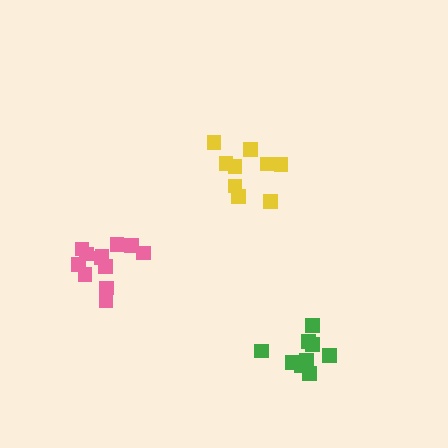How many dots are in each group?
Group 1: 9 dots, Group 2: 9 dots, Group 3: 12 dots (30 total).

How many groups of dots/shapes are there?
There are 3 groups.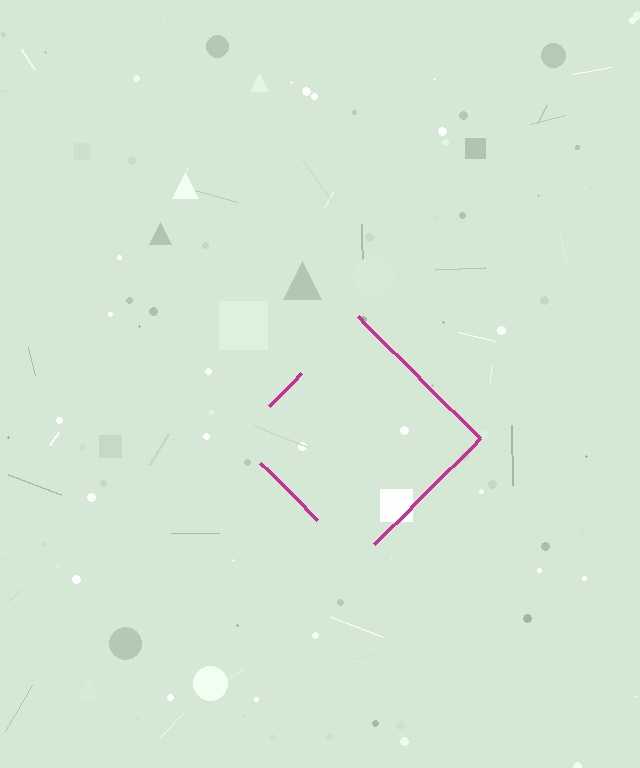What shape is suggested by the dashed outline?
The dashed outline suggests a diamond.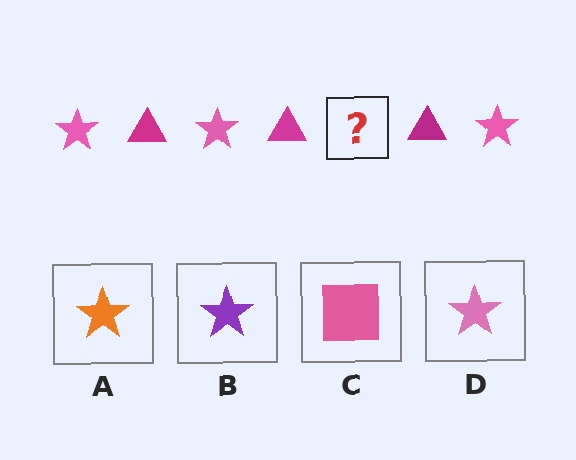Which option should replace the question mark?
Option D.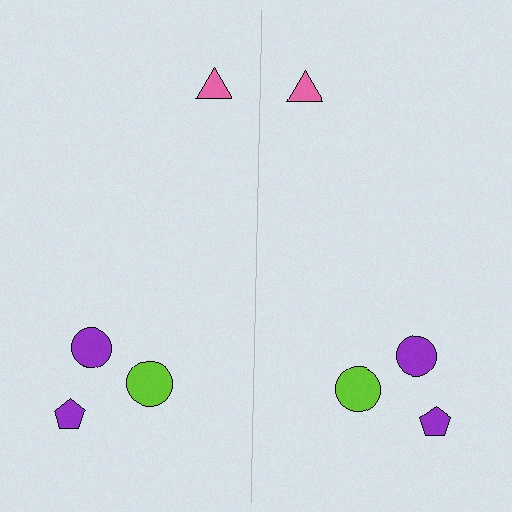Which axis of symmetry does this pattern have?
The pattern has a vertical axis of symmetry running through the center of the image.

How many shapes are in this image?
There are 8 shapes in this image.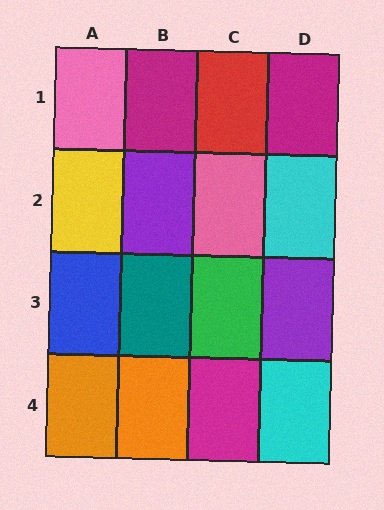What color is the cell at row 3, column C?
Green.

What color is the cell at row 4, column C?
Magenta.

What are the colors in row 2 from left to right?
Yellow, purple, pink, cyan.